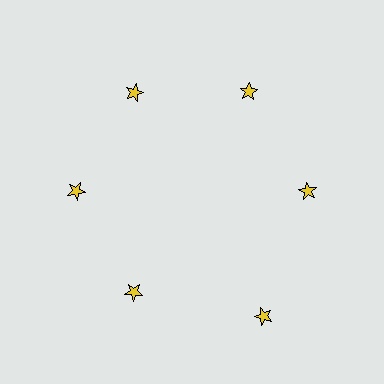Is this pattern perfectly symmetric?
No. The 6 yellow stars are arranged in a ring, but one element near the 5 o'clock position is pushed outward from the center, breaking the 6-fold rotational symmetry.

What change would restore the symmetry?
The symmetry would be restored by moving it inward, back onto the ring so that all 6 stars sit at equal angles and equal distance from the center.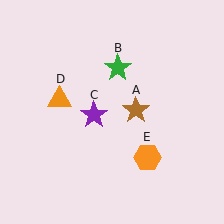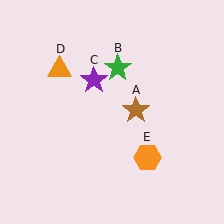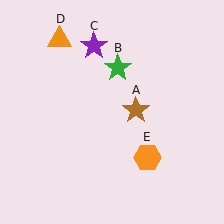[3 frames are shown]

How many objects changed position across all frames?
2 objects changed position: purple star (object C), orange triangle (object D).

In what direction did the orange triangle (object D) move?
The orange triangle (object D) moved up.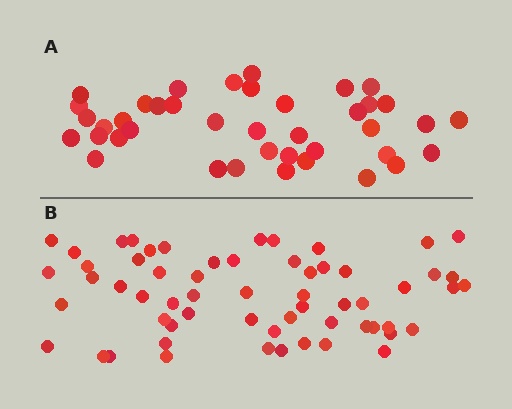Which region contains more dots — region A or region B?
Region B (the bottom region) has more dots.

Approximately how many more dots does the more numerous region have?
Region B has approximately 20 more dots than region A.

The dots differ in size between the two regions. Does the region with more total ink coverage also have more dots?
No. Region A has more total ink coverage because its dots are larger, but region B actually contains more individual dots. Total area can be misleading — the number of items is what matters here.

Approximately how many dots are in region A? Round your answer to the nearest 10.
About 40 dots.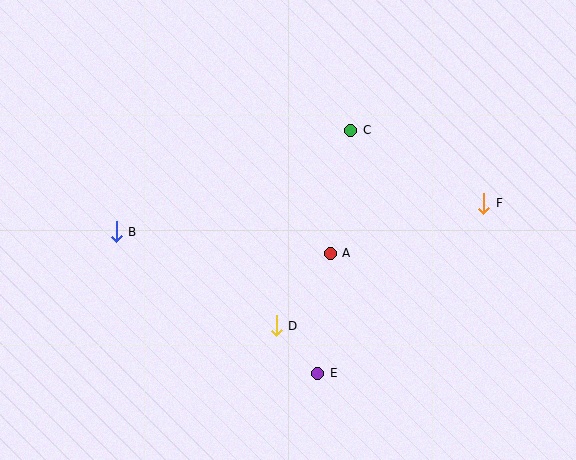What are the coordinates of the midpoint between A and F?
The midpoint between A and F is at (407, 228).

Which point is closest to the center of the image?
Point A at (330, 253) is closest to the center.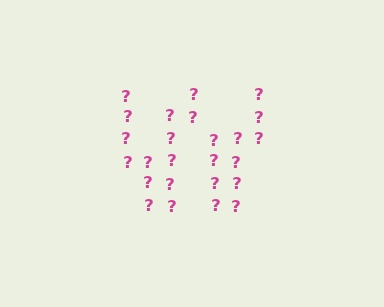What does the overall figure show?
The overall figure shows the letter W.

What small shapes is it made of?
It is made of small question marks.